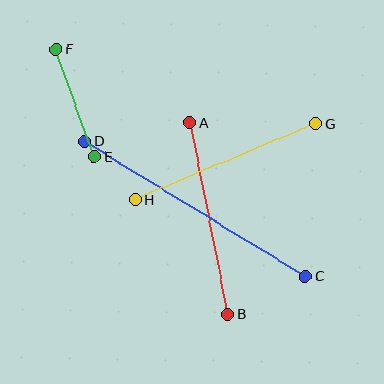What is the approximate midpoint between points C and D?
The midpoint is at approximately (195, 209) pixels.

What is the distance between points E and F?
The distance is approximately 114 pixels.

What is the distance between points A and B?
The distance is approximately 195 pixels.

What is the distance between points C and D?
The distance is approximately 258 pixels.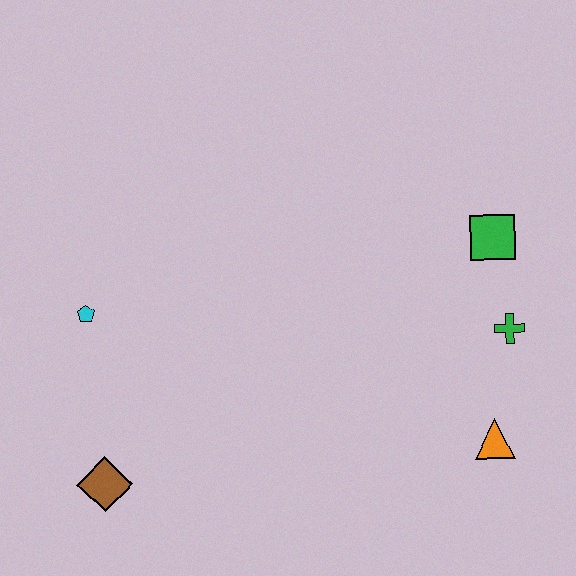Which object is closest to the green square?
The green cross is closest to the green square.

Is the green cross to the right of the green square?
Yes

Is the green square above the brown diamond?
Yes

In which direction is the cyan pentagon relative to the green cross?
The cyan pentagon is to the left of the green cross.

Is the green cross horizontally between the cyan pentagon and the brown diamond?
No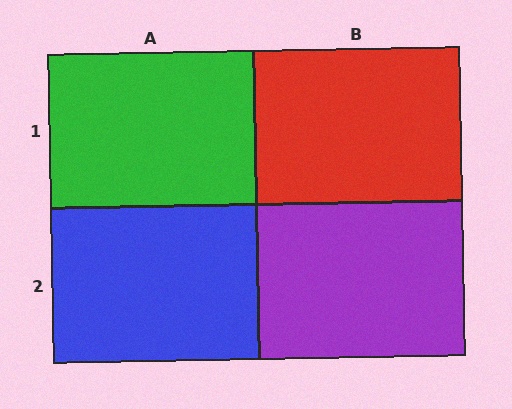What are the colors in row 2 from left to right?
Blue, purple.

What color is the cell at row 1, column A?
Green.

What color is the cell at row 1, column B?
Red.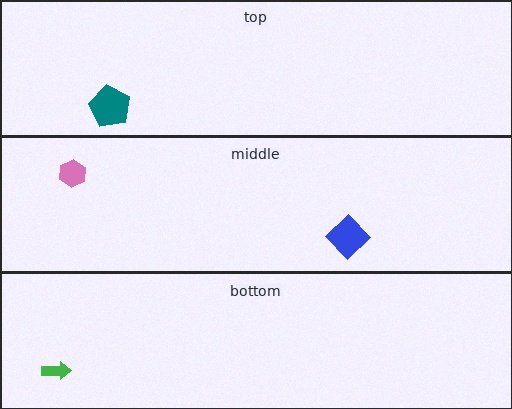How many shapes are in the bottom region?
1.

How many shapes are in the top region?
1.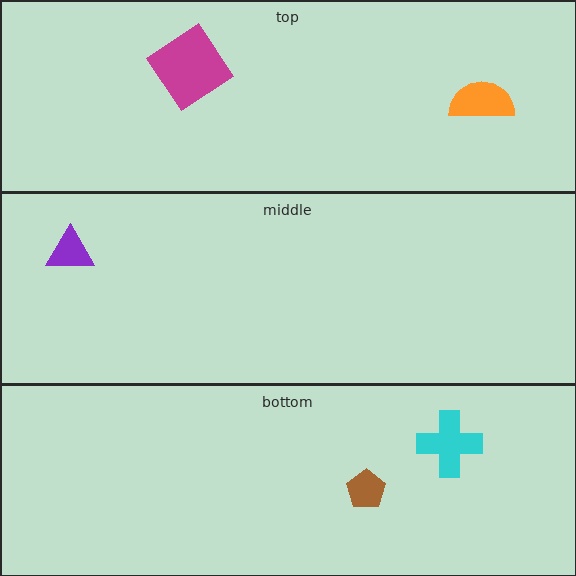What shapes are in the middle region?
The purple triangle.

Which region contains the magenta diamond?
The top region.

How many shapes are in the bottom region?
2.